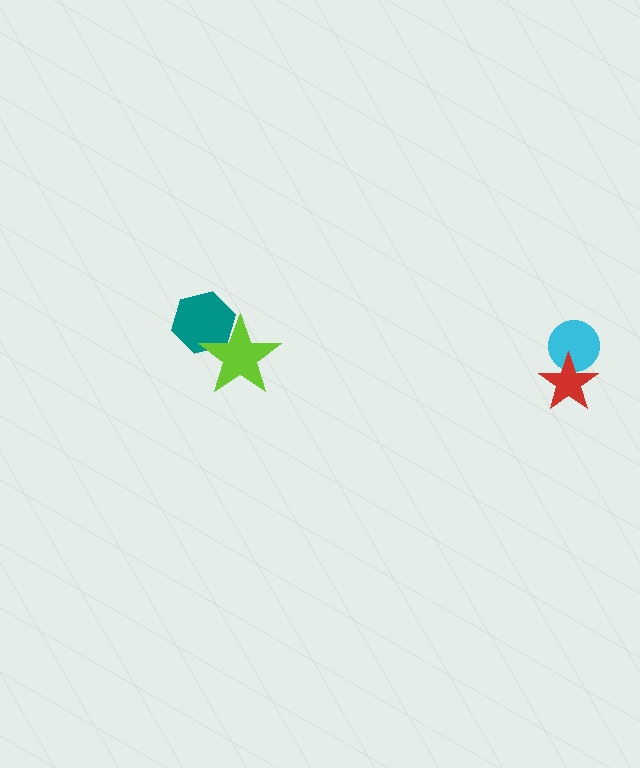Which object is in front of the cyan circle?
The red star is in front of the cyan circle.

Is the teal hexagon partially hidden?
Yes, it is partially covered by another shape.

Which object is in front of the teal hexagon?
The lime star is in front of the teal hexagon.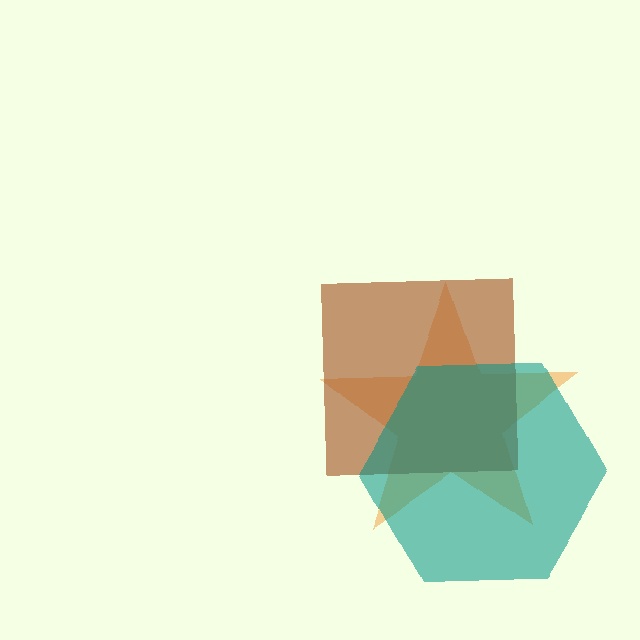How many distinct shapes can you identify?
There are 3 distinct shapes: an orange star, a brown square, a teal hexagon.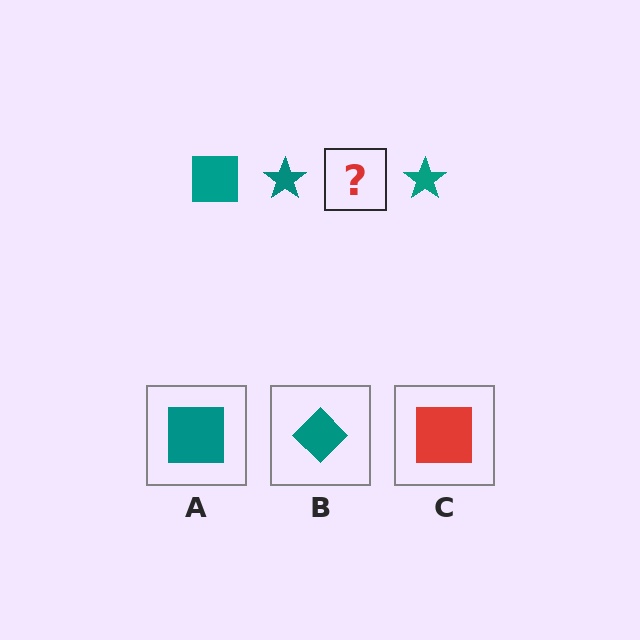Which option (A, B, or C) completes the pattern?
A.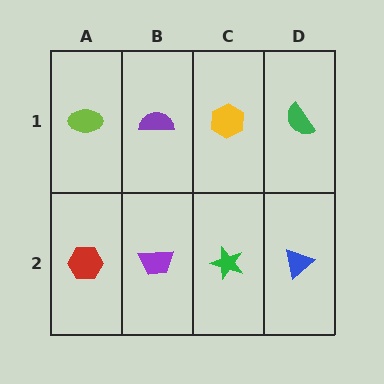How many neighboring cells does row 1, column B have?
3.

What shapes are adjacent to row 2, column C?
A yellow hexagon (row 1, column C), a purple trapezoid (row 2, column B), a blue triangle (row 2, column D).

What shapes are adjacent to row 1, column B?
A purple trapezoid (row 2, column B), a lime ellipse (row 1, column A), a yellow hexagon (row 1, column C).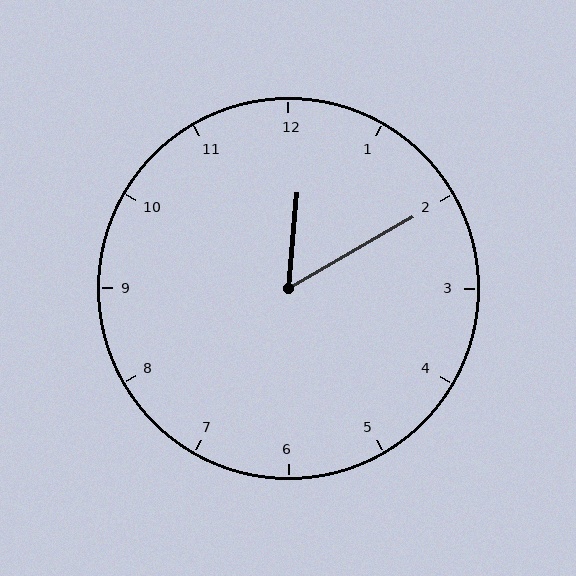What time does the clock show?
12:10.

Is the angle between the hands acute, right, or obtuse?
It is acute.